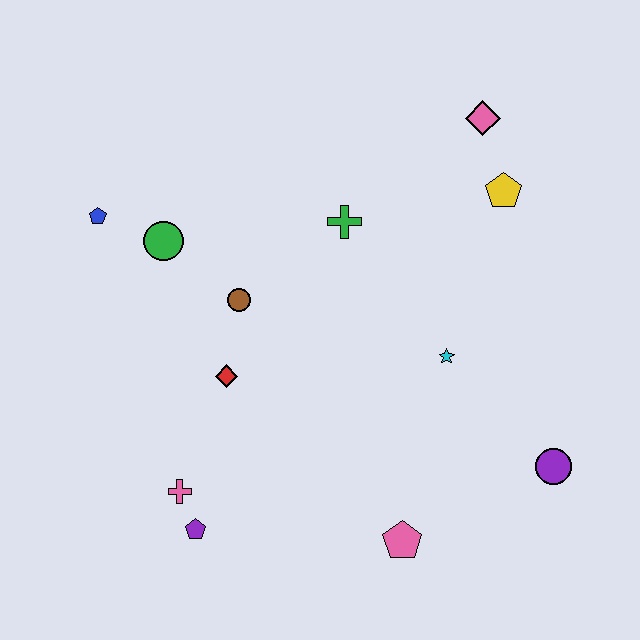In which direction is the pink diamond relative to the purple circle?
The pink diamond is above the purple circle.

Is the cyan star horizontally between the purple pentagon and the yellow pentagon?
Yes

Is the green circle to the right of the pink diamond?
No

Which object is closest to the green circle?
The blue pentagon is closest to the green circle.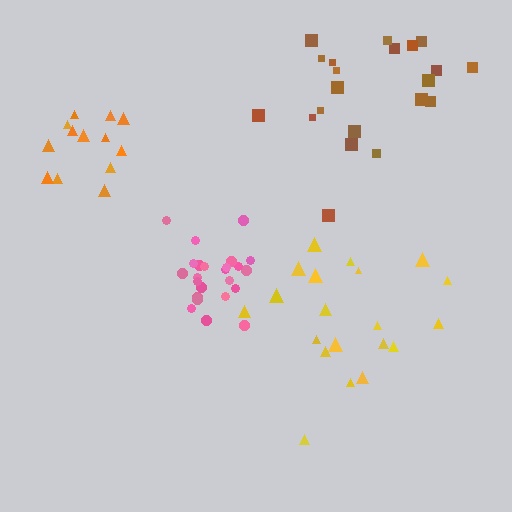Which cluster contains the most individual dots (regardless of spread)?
Pink (25).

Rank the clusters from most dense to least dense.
pink, orange, yellow, brown.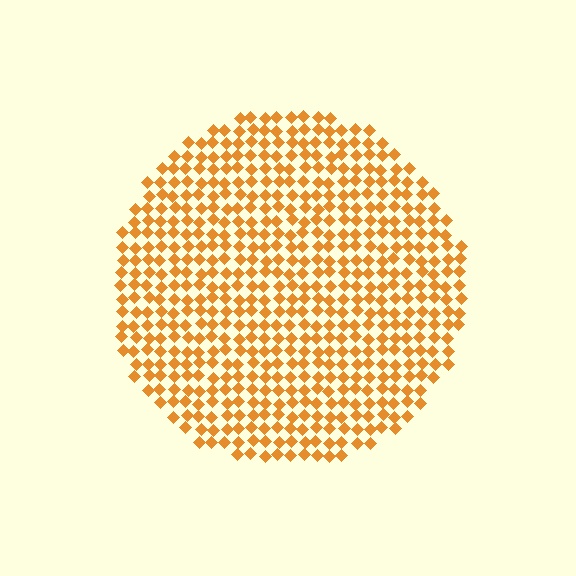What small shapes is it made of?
It is made of small diamonds.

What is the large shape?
The large shape is a circle.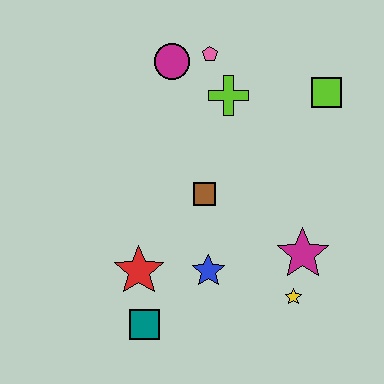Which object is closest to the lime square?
The lime cross is closest to the lime square.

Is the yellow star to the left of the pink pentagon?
No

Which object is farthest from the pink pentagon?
The teal square is farthest from the pink pentagon.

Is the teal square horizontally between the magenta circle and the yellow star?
No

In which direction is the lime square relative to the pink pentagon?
The lime square is to the right of the pink pentagon.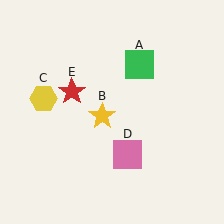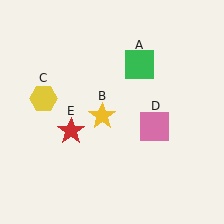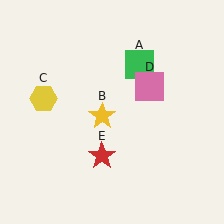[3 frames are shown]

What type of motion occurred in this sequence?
The pink square (object D), red star (object E) rotated counterclockwise around the center of the scene.